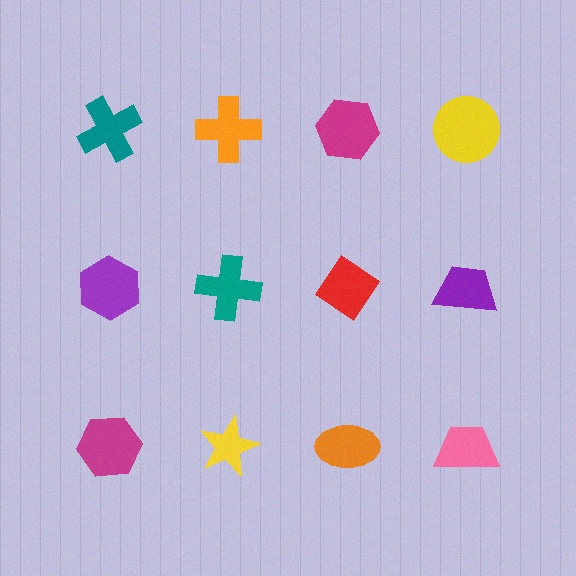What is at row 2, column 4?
A purple trapezoid.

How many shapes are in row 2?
4 shapes.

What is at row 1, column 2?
An orange cross.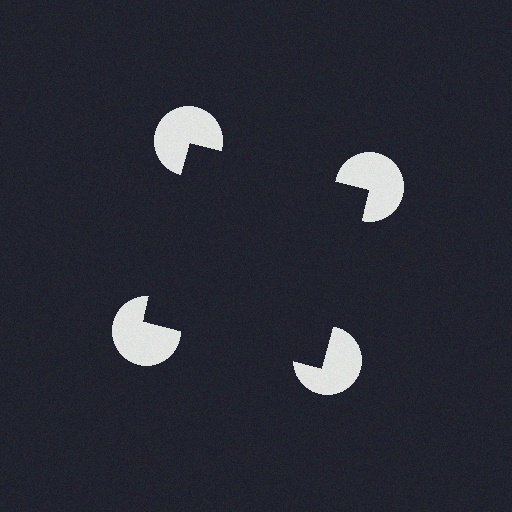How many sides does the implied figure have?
4 sides.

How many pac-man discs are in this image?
There are 4 — one at each vertex of the illusory square.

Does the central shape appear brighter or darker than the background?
It typically appears slightly darker than the background, even though no actual brightness change is drawn.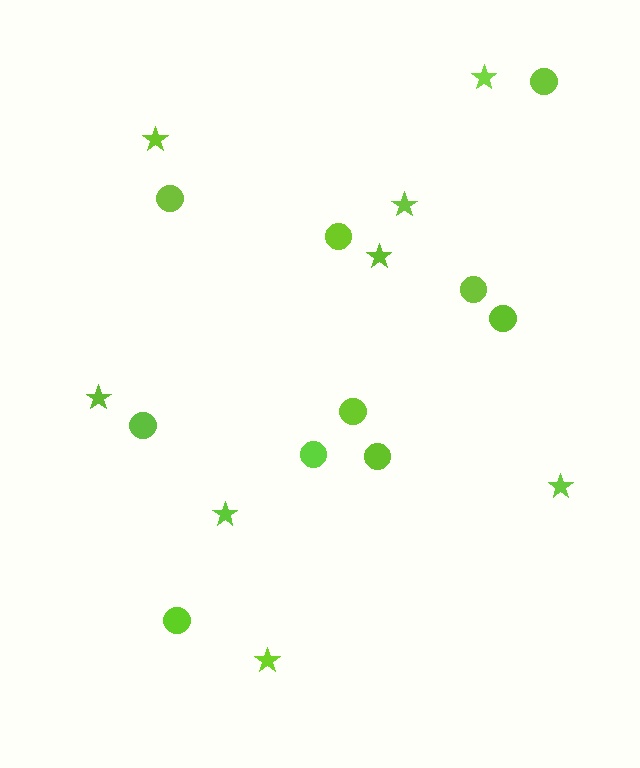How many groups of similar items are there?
There are 2 groups: one group of circles (10) and one group of stars (8).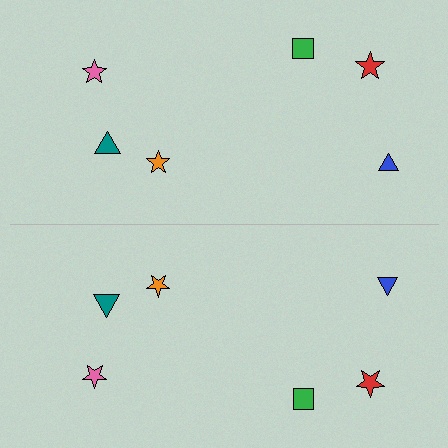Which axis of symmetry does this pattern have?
The pattern has a horizontal axis of symmetry running through the center of the image.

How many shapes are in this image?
There are 12 shapes in this image.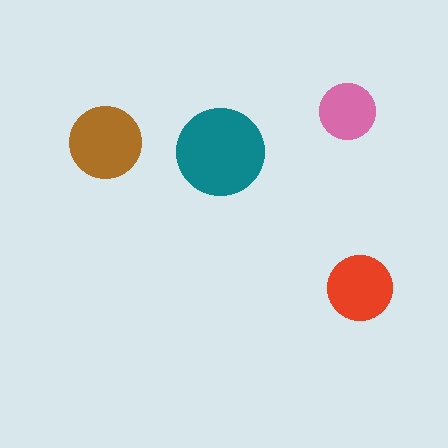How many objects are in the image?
There are 4 objects in the image.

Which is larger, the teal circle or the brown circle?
The teal one.